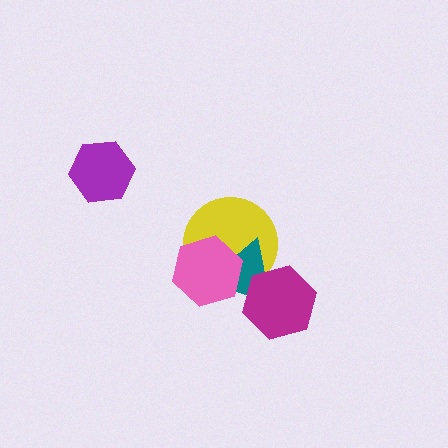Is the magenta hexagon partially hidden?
No, no other shape covers it.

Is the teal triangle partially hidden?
Yes, it is partially covered by another shape.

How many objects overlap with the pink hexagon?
2 objects overlap with the pink hexagon.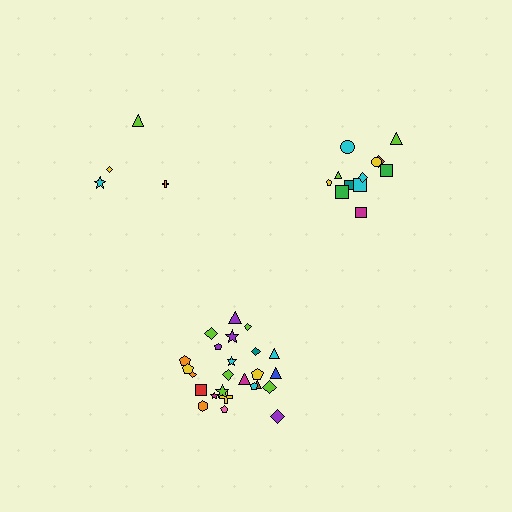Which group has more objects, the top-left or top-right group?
The top-right group.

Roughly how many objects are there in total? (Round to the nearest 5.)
Roughly 40 objects in total.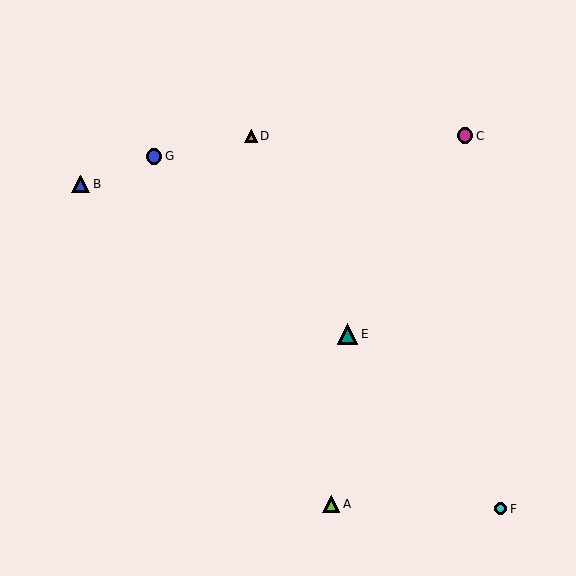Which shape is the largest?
The teal triangle (labeled E) is the largest.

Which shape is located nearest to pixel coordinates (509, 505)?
The cyan circle (labeled F) at (500, 509) is nearest to that location.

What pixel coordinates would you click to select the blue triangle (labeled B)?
Click at (81, 184) to select the blue triangle B.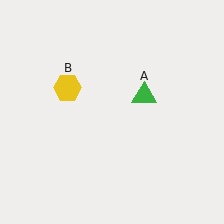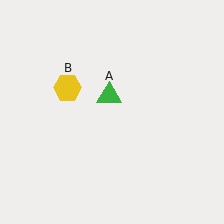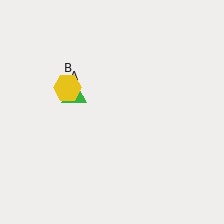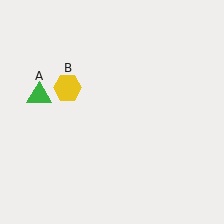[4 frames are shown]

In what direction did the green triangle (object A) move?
The green triangle (object A) moved left.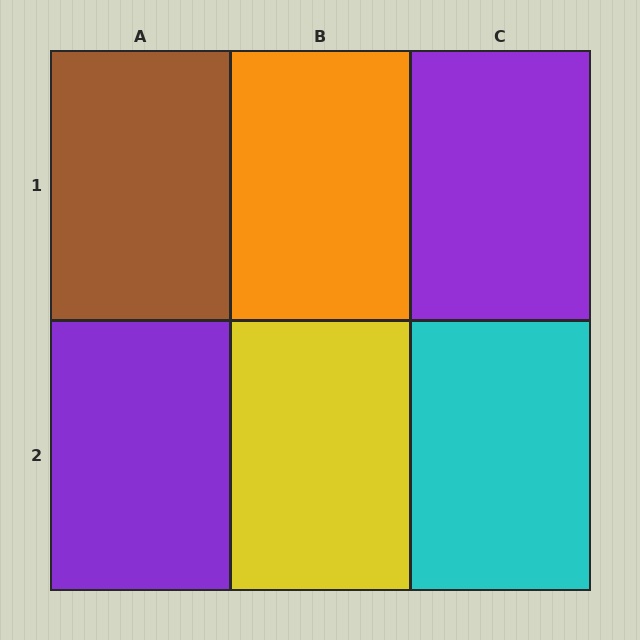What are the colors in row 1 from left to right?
Brown, orange, purple.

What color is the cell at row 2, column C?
Cyan.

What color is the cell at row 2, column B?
Yellow.